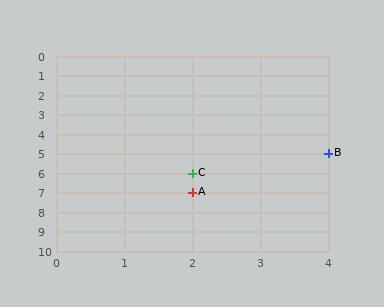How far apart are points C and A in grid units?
Points C and A are 1 row apart.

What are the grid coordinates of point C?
Point C is at grid coordinates (2, 6).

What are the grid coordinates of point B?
Point B is at grid coordinates (4, 5).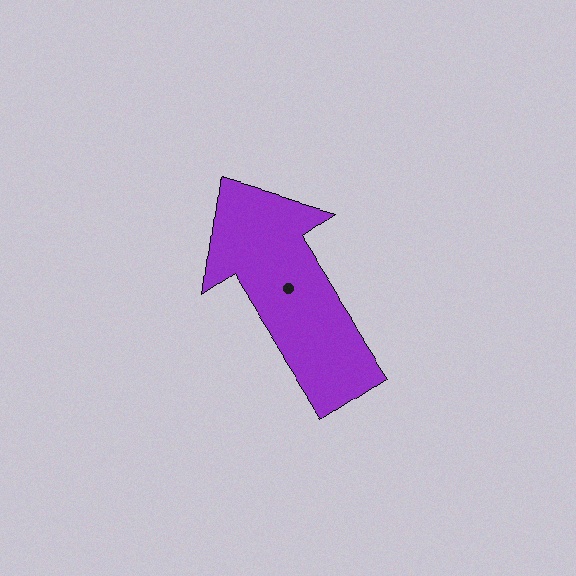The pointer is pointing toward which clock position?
Roughly 11 o'clock.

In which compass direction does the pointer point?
Northwest.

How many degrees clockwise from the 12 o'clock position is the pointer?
Approximately 327 degrees.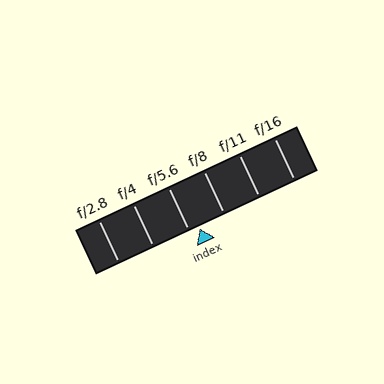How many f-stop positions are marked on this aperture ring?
There are 6 f-stop positions marked.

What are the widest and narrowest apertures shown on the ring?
The widest aperture shown is f/2.8 and the narrowest is f/16.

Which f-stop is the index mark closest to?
The index mark is closest to f/5.6.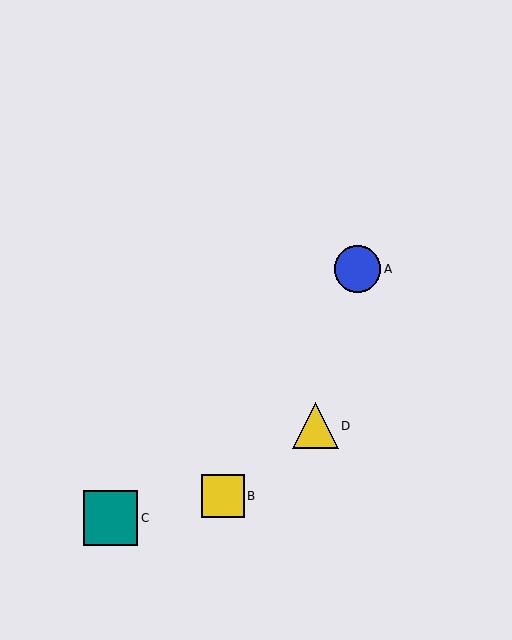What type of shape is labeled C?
Shape C is a teal square.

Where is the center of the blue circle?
The center of the blue circle is at (358, 269).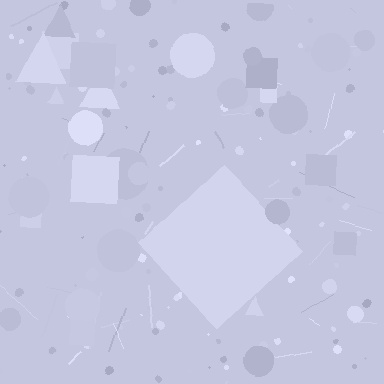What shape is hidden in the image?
A diamond is hidden in the image.